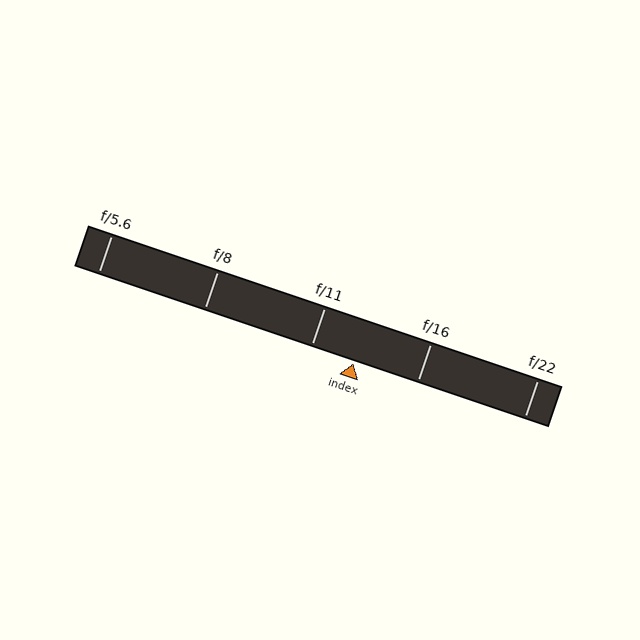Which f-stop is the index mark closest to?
The index mark is closest to f/11.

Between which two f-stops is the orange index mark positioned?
The index mark is between f/11 and f/16.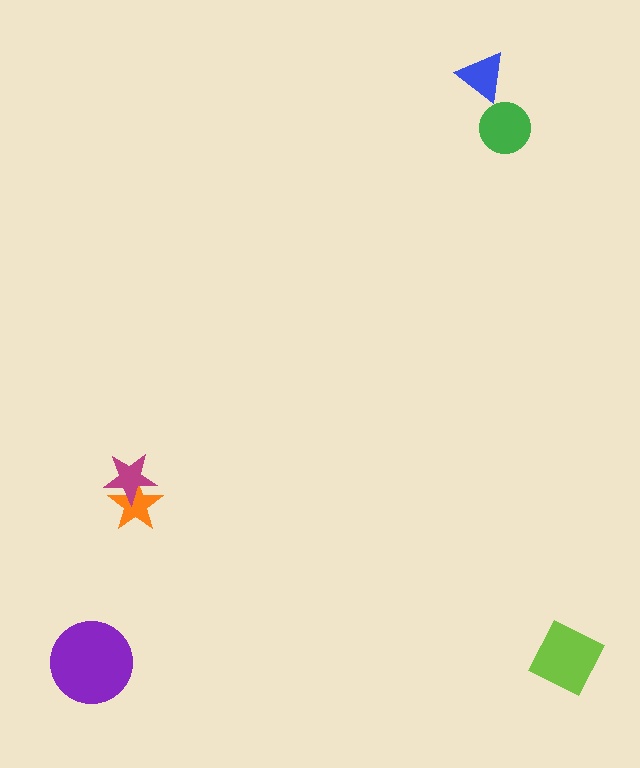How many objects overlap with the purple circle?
0 objects overlap with the purple circle.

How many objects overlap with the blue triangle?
0 objects overlap with the blue triangle.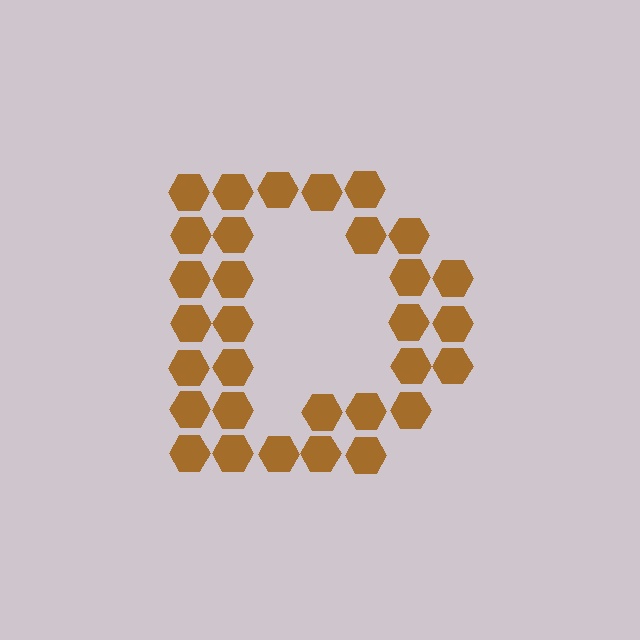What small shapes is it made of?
It is made of small hexagons.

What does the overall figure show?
The overall figure shows the letter D.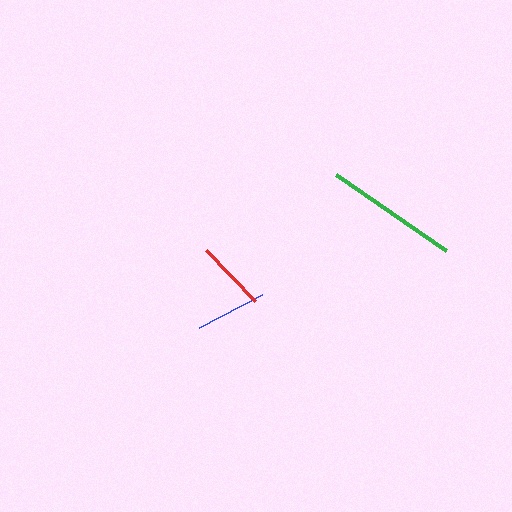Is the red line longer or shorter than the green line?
The green line is longer than the red line.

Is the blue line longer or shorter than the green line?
The green line is longer than the blue line.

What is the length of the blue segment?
The blue segment is approximately 71 pixels long.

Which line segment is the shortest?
The red line is the shortest at approximately 71 pixels.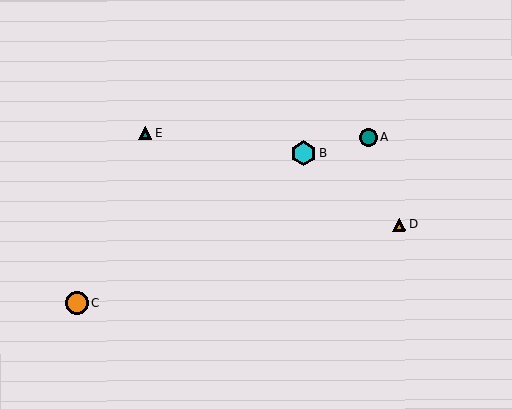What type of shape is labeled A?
Shape A is a teal circle.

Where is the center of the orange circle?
The center of the orange circle is at (77, 302).